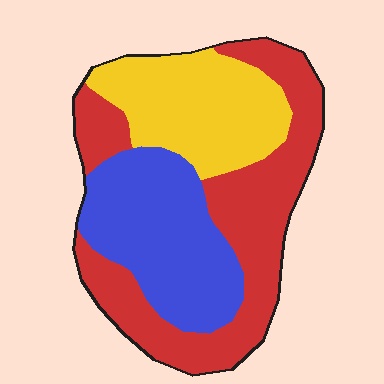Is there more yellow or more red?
Red.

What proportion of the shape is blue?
Blue takes up between a sixth and a third of the shape.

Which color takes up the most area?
Red, at roughly 45%.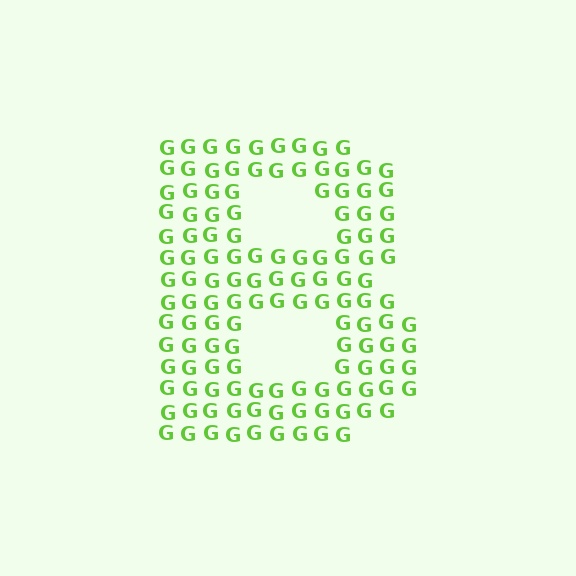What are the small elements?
The small elements are letter G's.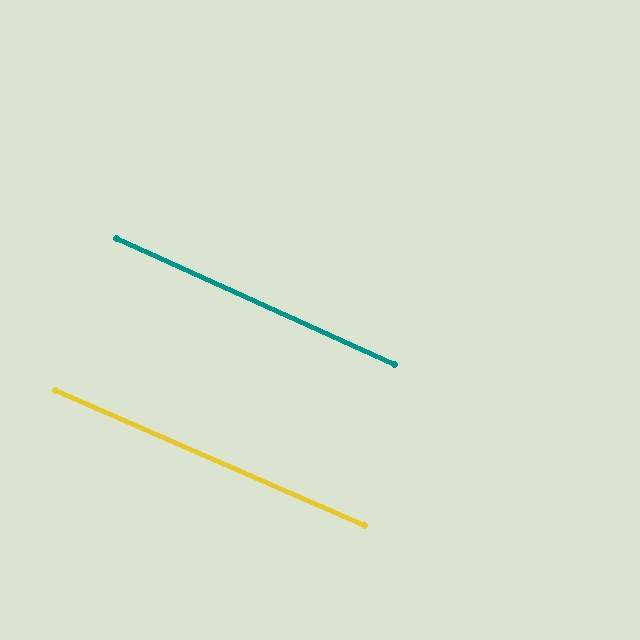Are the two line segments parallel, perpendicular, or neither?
Parallel — their directions differ by only 0.7°.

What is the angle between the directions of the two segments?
Approximately 1 degree.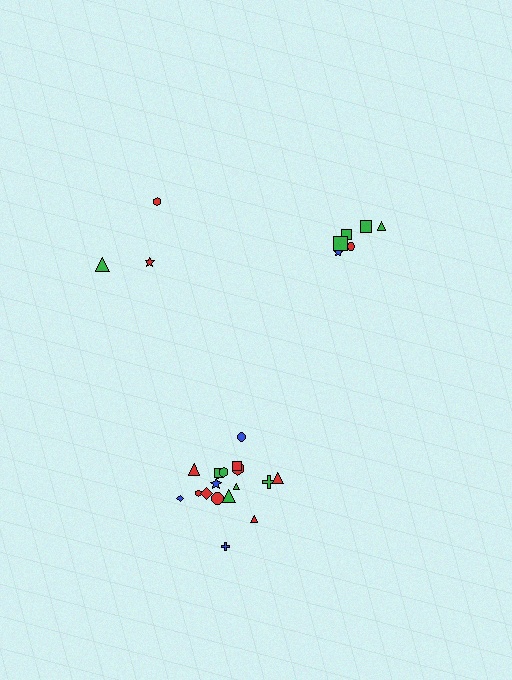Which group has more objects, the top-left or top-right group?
The top-right group.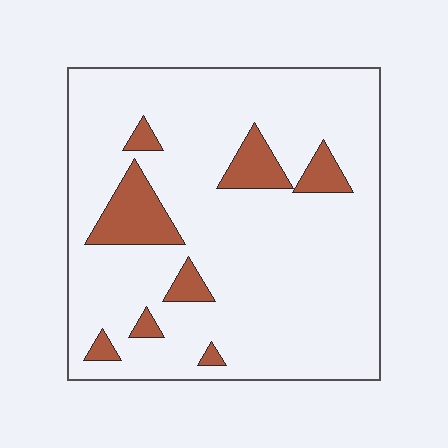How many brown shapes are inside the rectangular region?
8.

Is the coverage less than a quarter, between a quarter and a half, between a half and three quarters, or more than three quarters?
Less than a quarter.